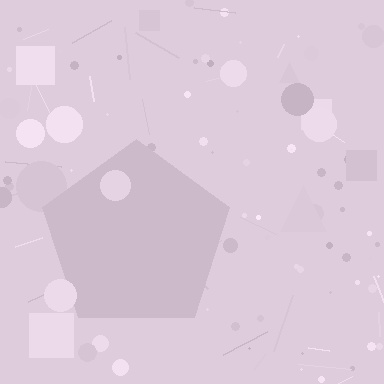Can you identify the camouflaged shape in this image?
The camouflaged shape is a pentagon.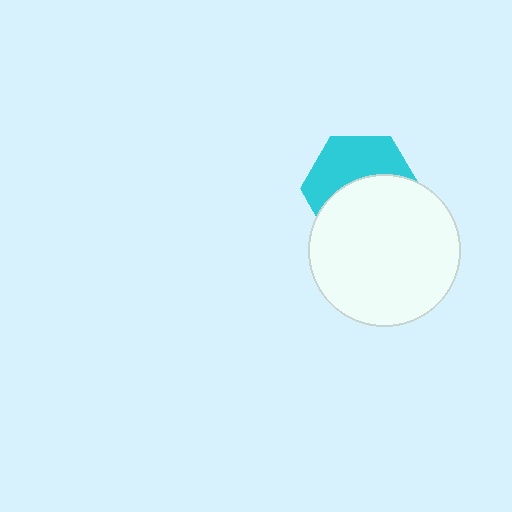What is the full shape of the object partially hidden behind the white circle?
The partially hidden object is a cyan hexagon.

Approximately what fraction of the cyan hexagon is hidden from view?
Roughly 54% of the cyan hexagon is hidden behind the white circle.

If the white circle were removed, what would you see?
You would see the complete cyan hexagon.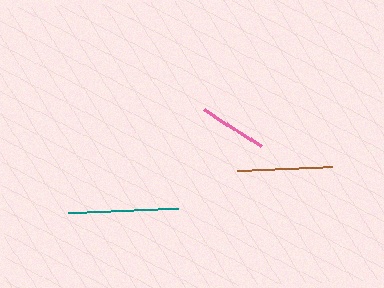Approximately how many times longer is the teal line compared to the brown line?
The teal line is approximately 1.2 times the length of the brown line.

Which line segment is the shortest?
The pink line is the shortest at approximately 69 pixels.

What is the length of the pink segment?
The pink segment is approximately 69 pixels long.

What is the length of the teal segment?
The teal segment is approximately 110 pixels long.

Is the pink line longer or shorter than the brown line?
The brown line is longer than the pink line.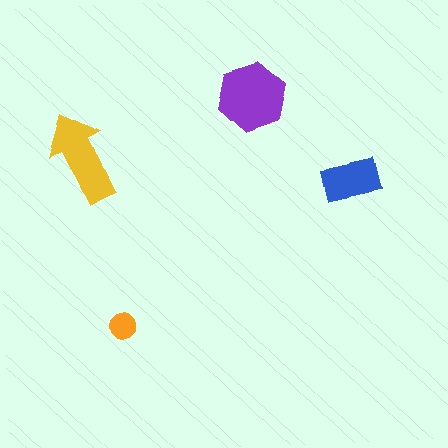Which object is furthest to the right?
The blue rectangle is rightmost.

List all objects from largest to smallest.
The purple hexagon, the yellow arrow, the blue rectangle, the orange circle.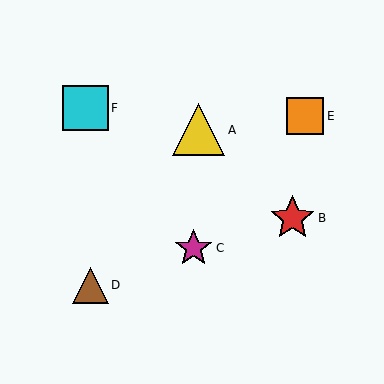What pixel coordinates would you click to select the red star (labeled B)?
Click at (293, 218) to select the red star B.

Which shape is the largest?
The yellow triangle (labeled A) is the largest.